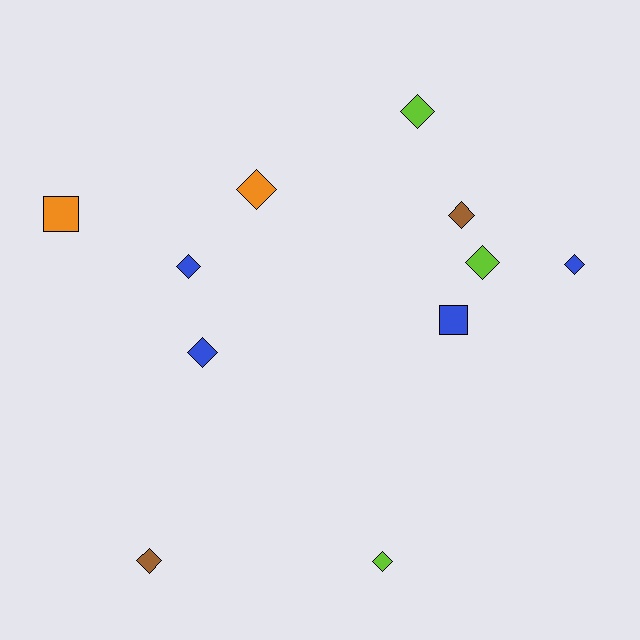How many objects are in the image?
There are 11 objects.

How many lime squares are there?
There are no lime squares.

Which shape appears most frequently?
Diamond, with 9 objects.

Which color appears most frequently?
Blue, with 4 objects.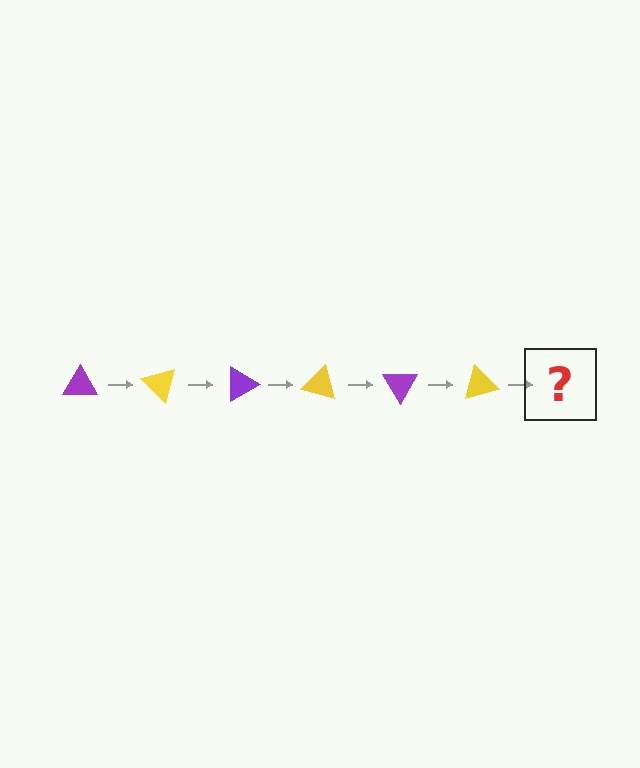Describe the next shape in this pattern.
It should be a purple triangle, rotated 270 degrees from the start.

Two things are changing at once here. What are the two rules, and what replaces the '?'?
The two rules are that it rotates 45 degrees each step and the color cycles through purple and yellow. The '?' should be a purple triangle, rotated 270 degrees from the start.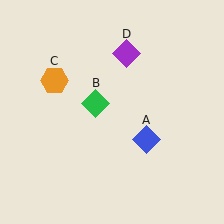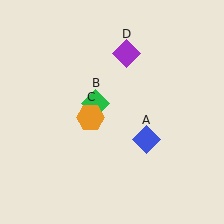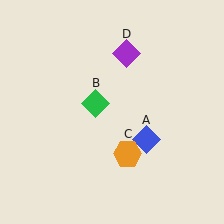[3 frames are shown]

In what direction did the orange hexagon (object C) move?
The orange hexagon (object C) moved down and to the right.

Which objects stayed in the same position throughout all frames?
Blue diamond (object A) and green diamond (object B) and purple diamond (object D) remained stationary.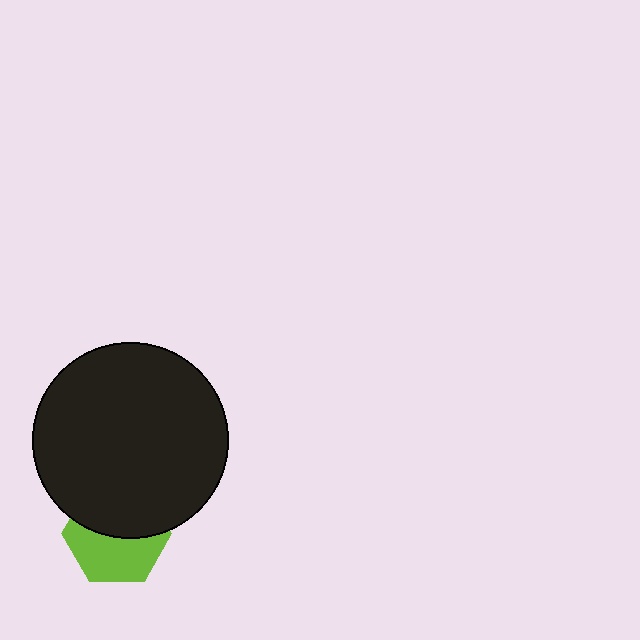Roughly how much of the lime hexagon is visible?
About half of it is visible (roughly 51%).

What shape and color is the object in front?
The object in front is a black circle.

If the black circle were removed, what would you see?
You would see the complete lime hexagon.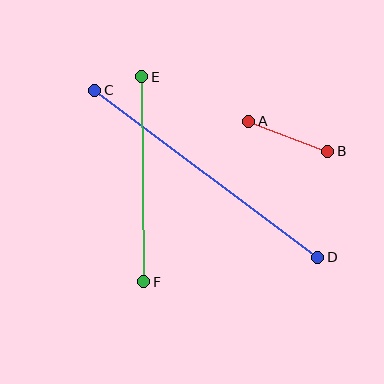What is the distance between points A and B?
The distance is approximately 84 pixels.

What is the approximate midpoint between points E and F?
The midpoint is at approximately (143, 179) pixels.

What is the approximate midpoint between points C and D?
The midpoint is at approximately (206, 174) pixels.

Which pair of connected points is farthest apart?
Points C and D are farthest apart.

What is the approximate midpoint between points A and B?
The midpoint is at approximately (288, 136) pixels.